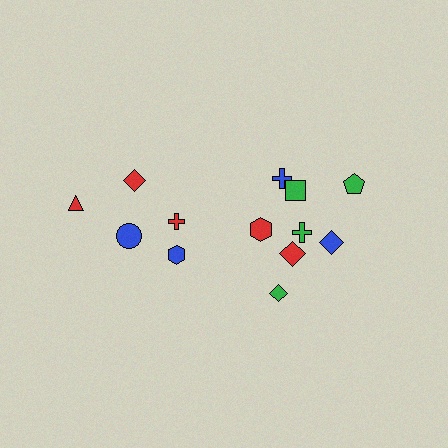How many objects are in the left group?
There are 5 objects.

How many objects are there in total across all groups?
There are 13 objects.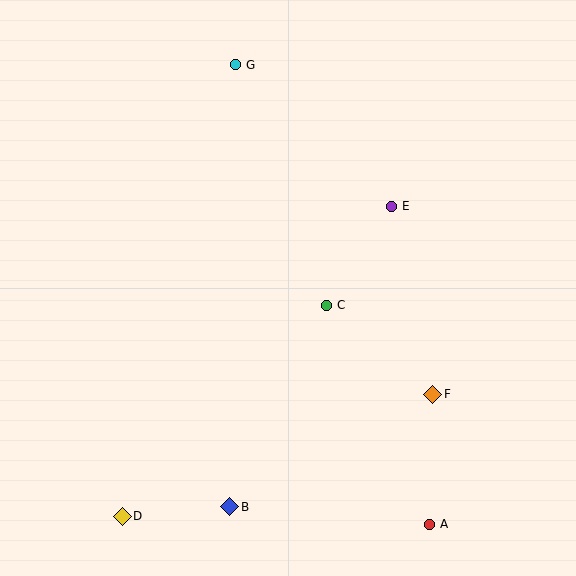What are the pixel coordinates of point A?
Point A is at (429, 524).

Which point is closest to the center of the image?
Point C at (326, 305) is closest to the center.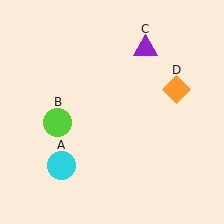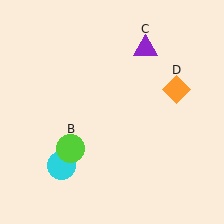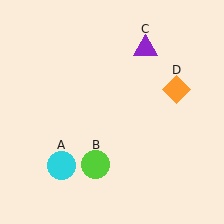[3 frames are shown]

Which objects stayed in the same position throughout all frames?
Cyan circle (object A) and purple triangle (object C) and orange diamond (object D) remained stationary.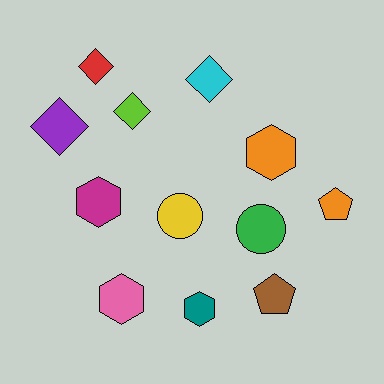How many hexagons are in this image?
There are 4 hexagons.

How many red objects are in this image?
There is 1 red object.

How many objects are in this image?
There are 12 objects.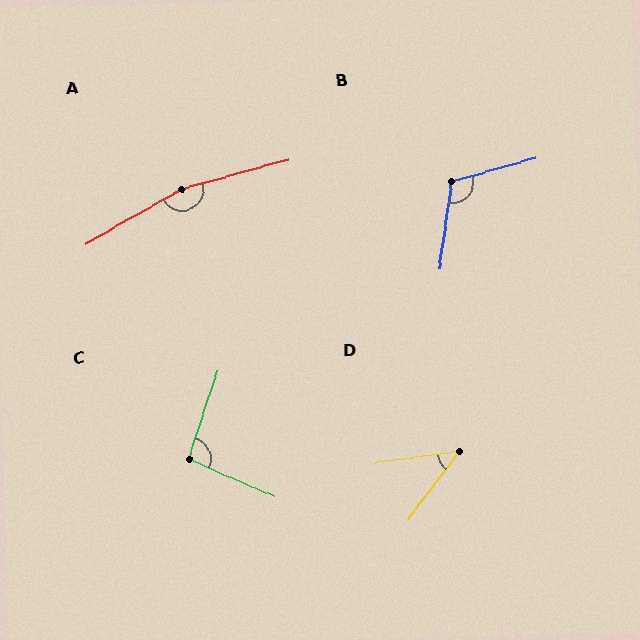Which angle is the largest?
A, at approximately 166 degrees.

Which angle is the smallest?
D, at approximately 45 degrees.